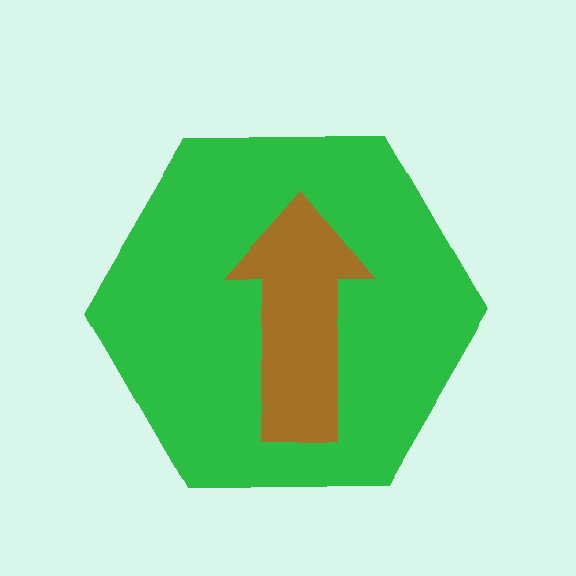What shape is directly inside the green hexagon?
The brown arrow.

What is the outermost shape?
The green hexagon.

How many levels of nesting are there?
2.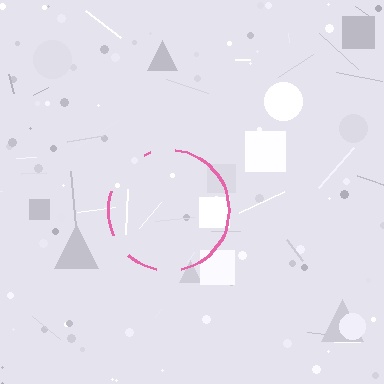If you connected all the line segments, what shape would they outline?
They would outline a circle.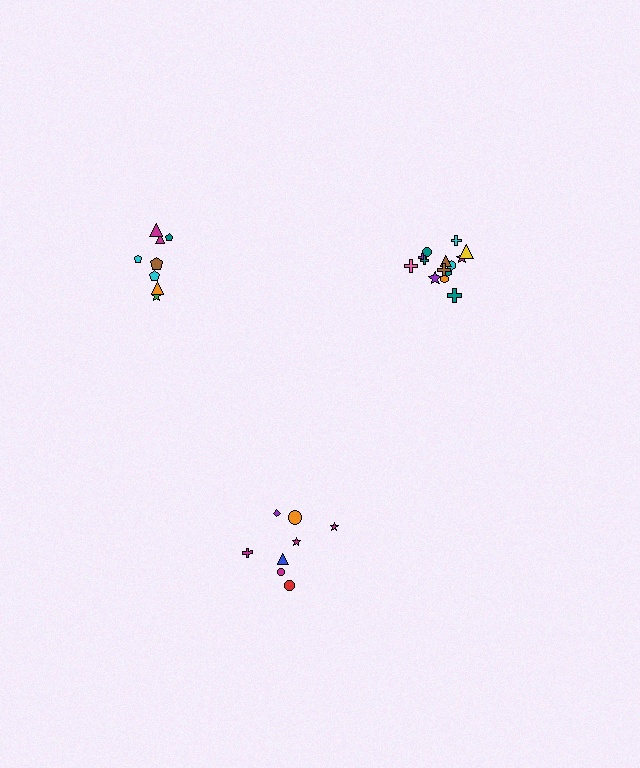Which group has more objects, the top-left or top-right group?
The top-right group.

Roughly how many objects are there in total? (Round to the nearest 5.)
Roughly 30 objects in total.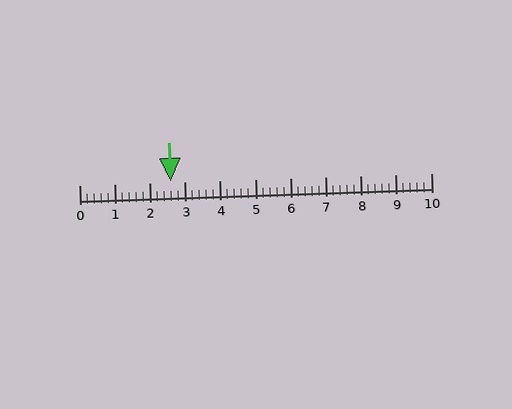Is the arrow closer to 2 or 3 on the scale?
The arrow is closer to 3.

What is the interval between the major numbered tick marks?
The major tick marks are spaced 1 units apart.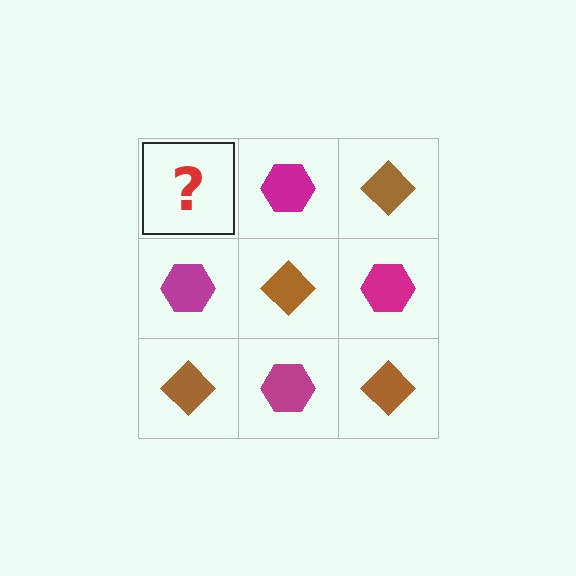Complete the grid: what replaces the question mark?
The question mark should be replaced with a brown diamond.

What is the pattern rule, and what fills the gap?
The rule is that it alternates brown diamond and magenta hexagon in a checkerboard pattern. The gap should be filled with a brown diamond.